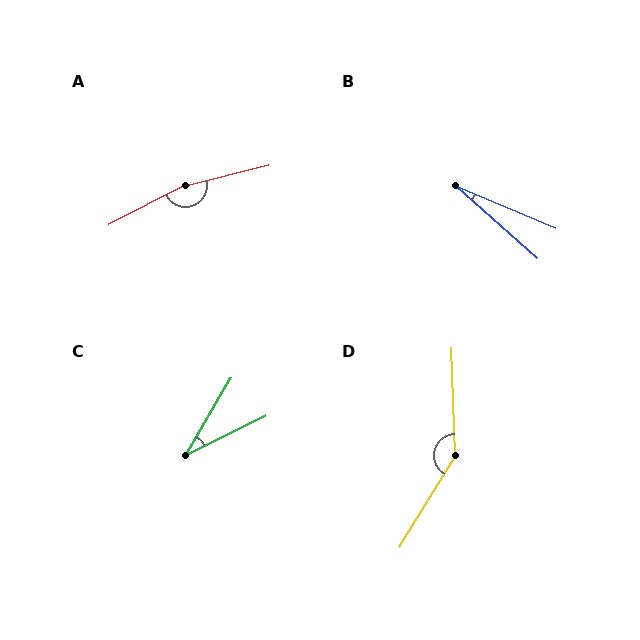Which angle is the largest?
A, at approximately 167 degrees.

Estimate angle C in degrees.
Approximately 33 degrees.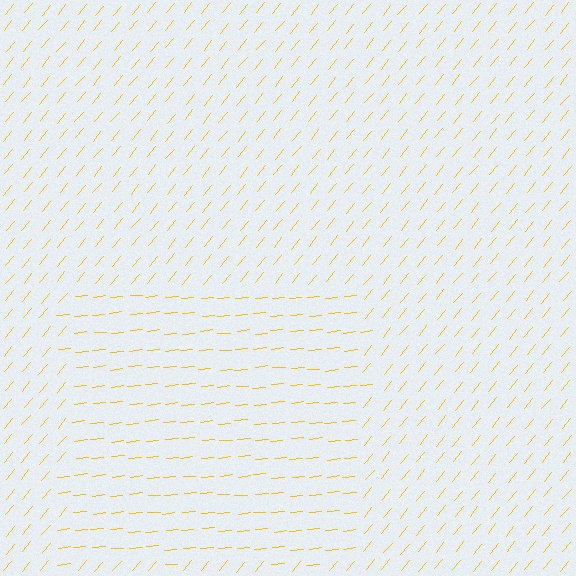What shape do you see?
I see a rectangle.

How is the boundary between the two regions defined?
The boundary is defined purely by a change in line orientation (approximately 45 degrees difference). All lines are the same color and thickness.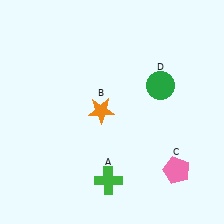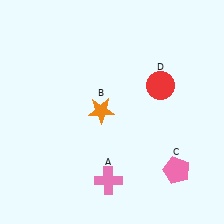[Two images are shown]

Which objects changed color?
A changed from green to pink. D changed from green to red.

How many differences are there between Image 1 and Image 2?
There are 2 differences between the two images.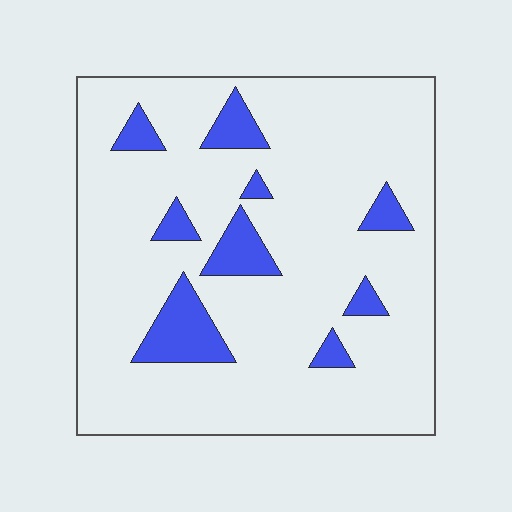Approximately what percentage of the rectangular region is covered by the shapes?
Approximately 15%.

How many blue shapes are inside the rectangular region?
9.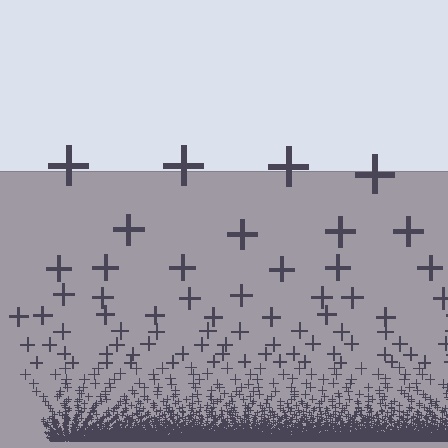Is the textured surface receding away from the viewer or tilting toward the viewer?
The surface appears to tilt toward the viewer. Texture elements get larger and sparser toward the top.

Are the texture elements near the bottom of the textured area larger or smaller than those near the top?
Smaller. The gradient is inverted — elements near the bottom are smaller and denser.